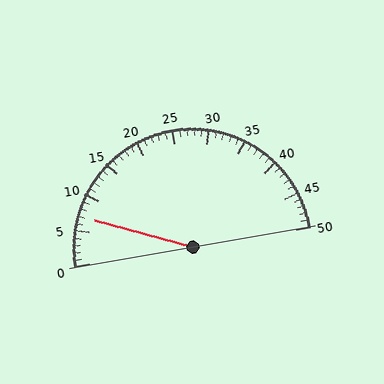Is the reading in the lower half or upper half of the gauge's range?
The reading is in the lower half of the range (0 to 50).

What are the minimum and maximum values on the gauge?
The gauge ranges from 0 to 50.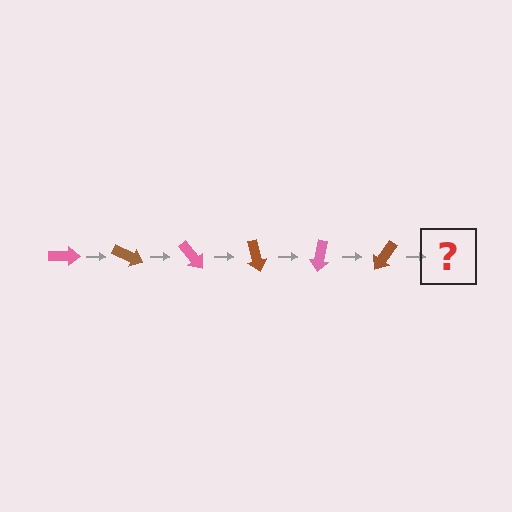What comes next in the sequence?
The next element should be a pink arrow, rotated 150 degrees from the start.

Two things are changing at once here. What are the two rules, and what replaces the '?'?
The two rules are that it rotates 25 degrees each step and the color cycles through pink and brown. The '?' should be a pink arrow, rotated 150 degrees from the start.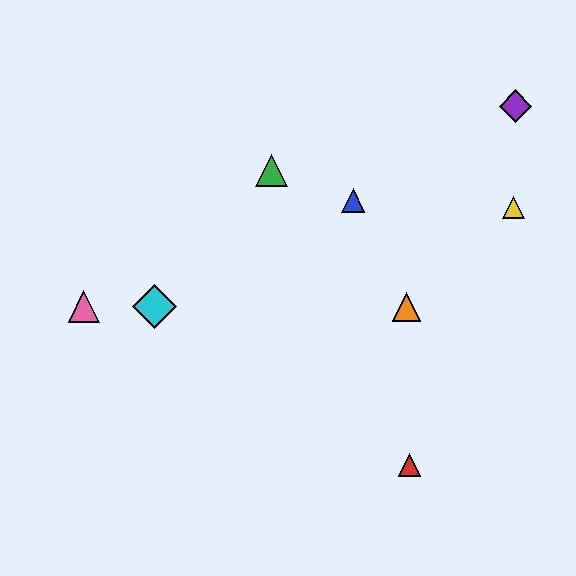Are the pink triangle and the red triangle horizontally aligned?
No, the pink triangle is at y≈307 and the red triangle is at y≈465.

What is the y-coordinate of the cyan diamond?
The cyan diamond is at y≈307.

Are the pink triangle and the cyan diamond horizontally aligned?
Yes, both are at y≈307.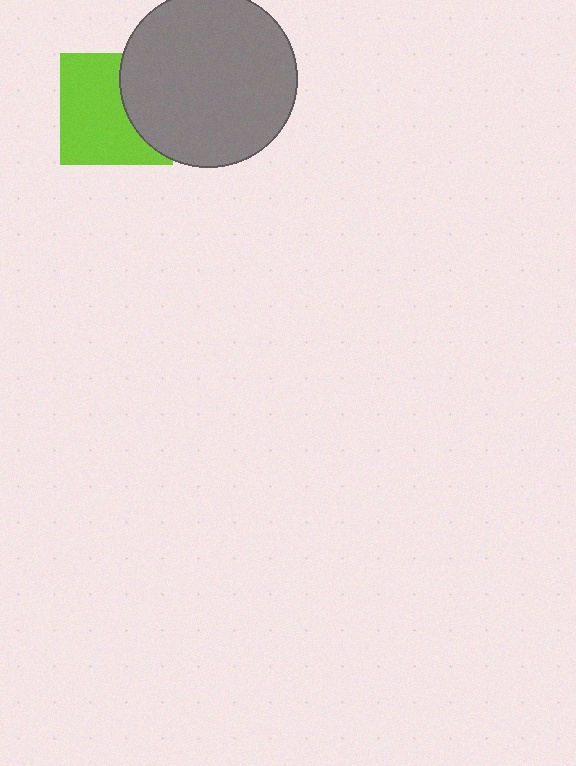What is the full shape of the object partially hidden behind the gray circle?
The partially hidden object is a lime square.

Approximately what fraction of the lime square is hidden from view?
Roughly 36% of the lime square is hidden behind the gray circle.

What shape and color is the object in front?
The object in front is a gray circle.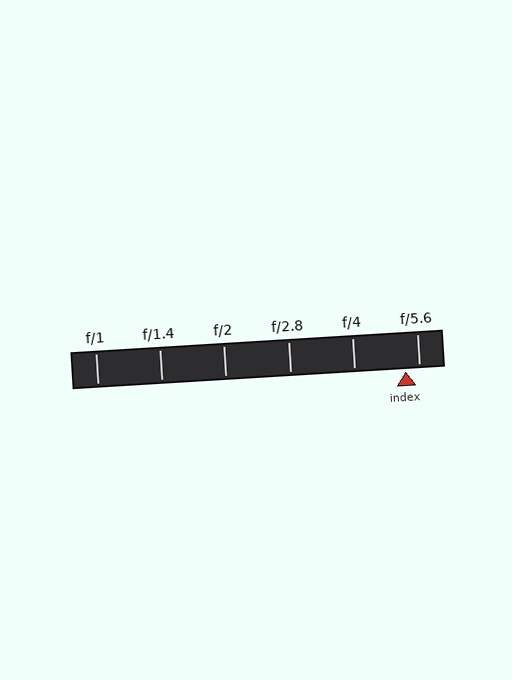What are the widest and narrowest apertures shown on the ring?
The widest aperture shown is f/1 and the narrowest is f/5.6.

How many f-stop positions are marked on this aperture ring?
There are 6 f-stop positions marked.